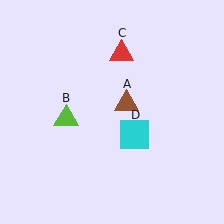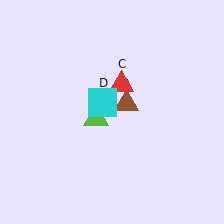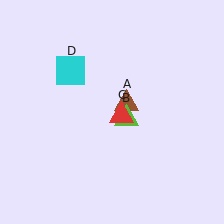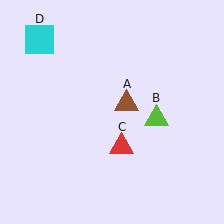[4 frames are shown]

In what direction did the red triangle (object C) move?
The red triangle (object C) moved down.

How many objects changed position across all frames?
3 objects changed position: lime triangle (object B), red triangle (object C), cyan square (object D).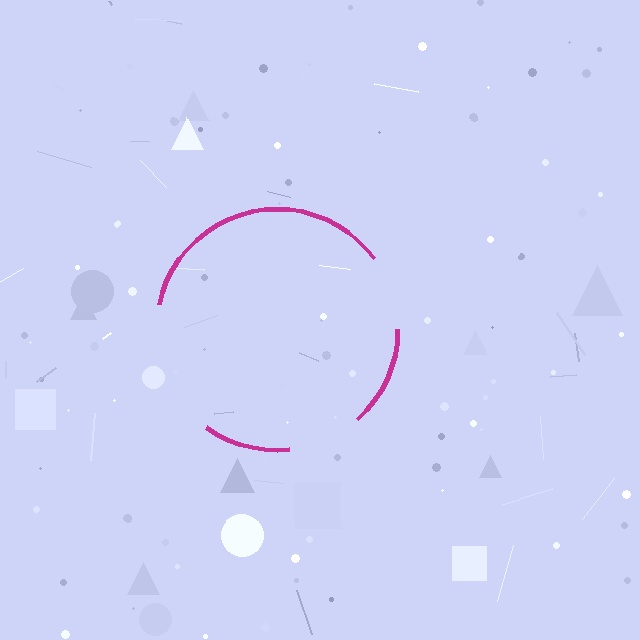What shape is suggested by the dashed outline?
The dashed outline suggests a circle.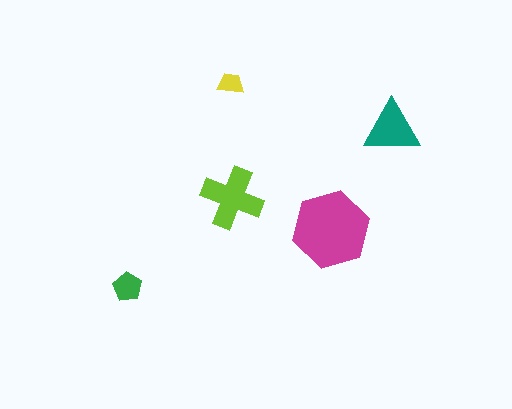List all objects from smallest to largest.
The yellow trapezoid, the green pentagon, the teal triangle, the lime cross, the magenta hexagon.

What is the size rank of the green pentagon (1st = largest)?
4th.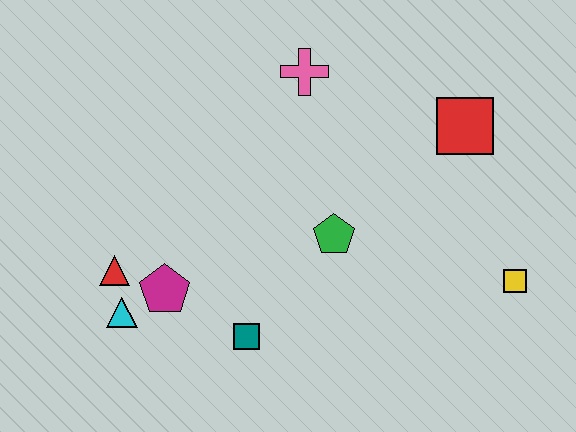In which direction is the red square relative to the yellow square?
The red square is above the yellow square.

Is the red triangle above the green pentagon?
No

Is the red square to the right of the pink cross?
Yes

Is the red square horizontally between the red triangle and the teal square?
No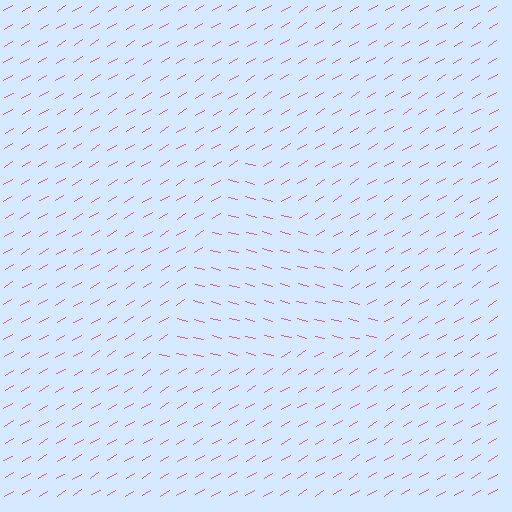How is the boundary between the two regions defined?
The boundary is defined purely by a change in line orientation (approximately 45 degrees difference). All lines are the same color and thickness.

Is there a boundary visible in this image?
Yes, there is a texture boundary formed by a change in line orientation.